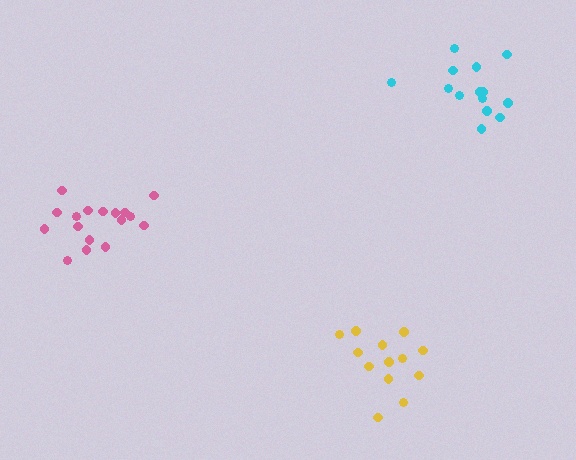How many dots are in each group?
Group 1: 17 dots, Group 2: 14 dots, Group 3: 13 dots (44 total).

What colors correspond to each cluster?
The clusters are colored: pink, cyan, yellow.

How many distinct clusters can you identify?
There are 3 distinct clusters.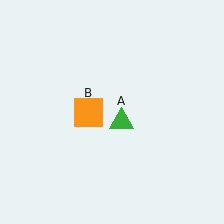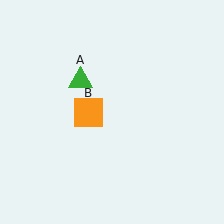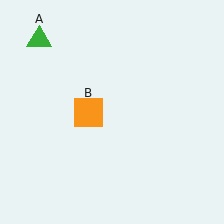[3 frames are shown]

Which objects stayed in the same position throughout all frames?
Orange square (object B) remained stationary.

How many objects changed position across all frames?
1 object changed position: green triangle (object A).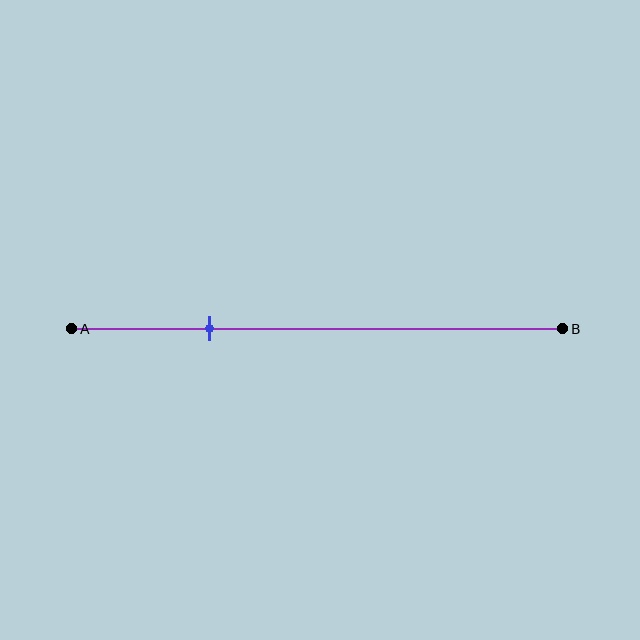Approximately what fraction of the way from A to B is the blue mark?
The blue mark is approximately 30% of the way from A to B.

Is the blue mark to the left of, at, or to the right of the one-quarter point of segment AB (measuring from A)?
The blue mark is to the right of the one-quarter point of segment AB.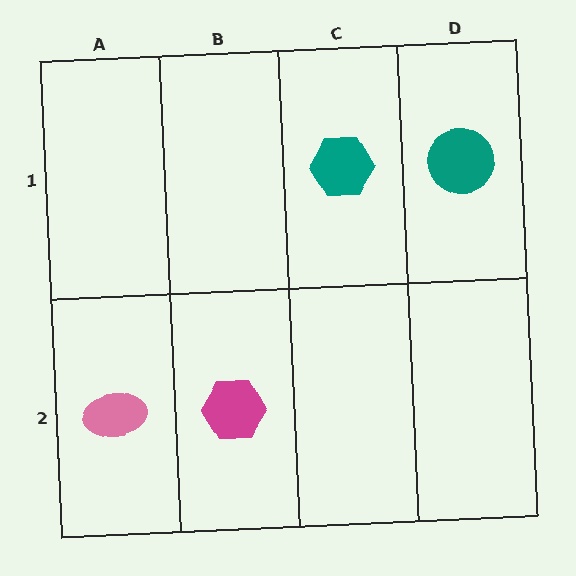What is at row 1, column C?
A teal hexagon.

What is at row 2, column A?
A pink ellipse.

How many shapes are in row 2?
2 shapes.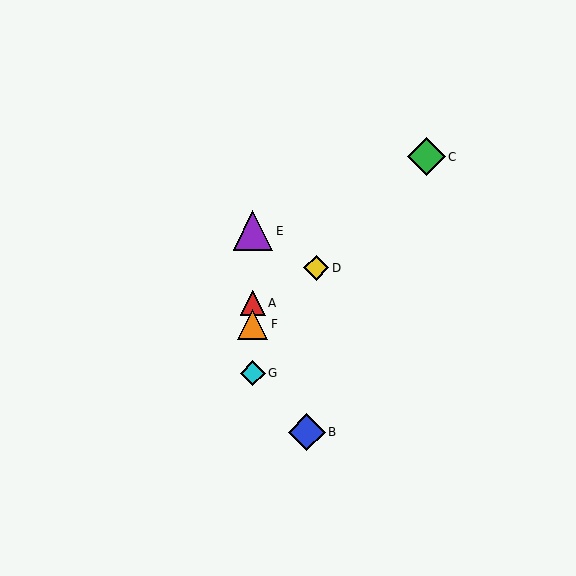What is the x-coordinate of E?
Object E is at x≈253.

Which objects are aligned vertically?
Objects A, E, F, G are aligned vertically.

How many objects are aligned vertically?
4 objects (A, E, F, G) are aligned vertically.